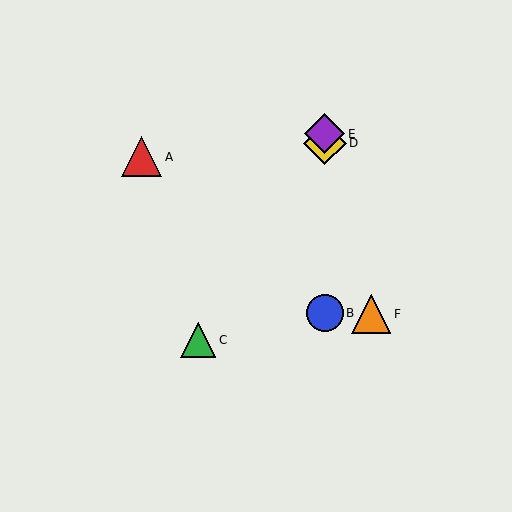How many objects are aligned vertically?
3 objects (B, D, E) are aligned vertically.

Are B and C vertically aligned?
No, B is at x≈325 and C is at x≈198.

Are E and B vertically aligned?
Yes, both are at x≈325.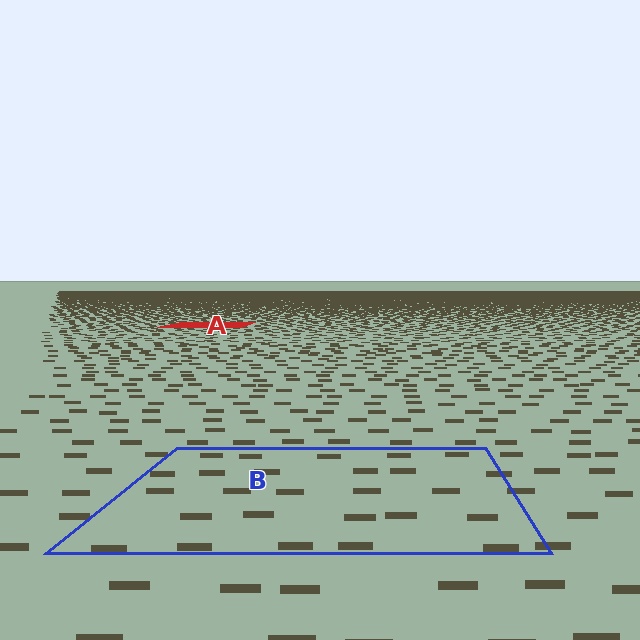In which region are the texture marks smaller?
The texture marks are smaller in region A, because it is farther away.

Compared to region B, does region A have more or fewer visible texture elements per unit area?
Region A has more texture elements per unit area — they are packed more densely because it is farther away.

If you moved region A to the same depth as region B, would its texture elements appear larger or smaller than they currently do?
They would appear larger. At a closer depth, the same texture elements are projected at a bigger on-screen size.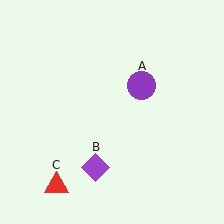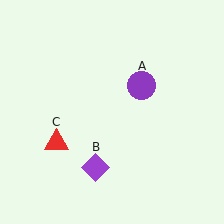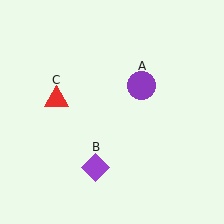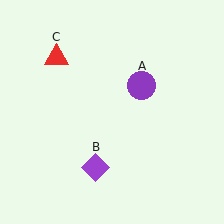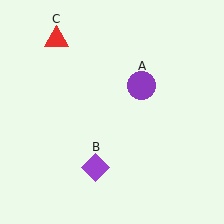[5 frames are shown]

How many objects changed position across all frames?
1 object changed position: red triangle (object C).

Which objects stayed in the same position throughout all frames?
Purple circle (object A) and purple diamond (object B) remained stationary.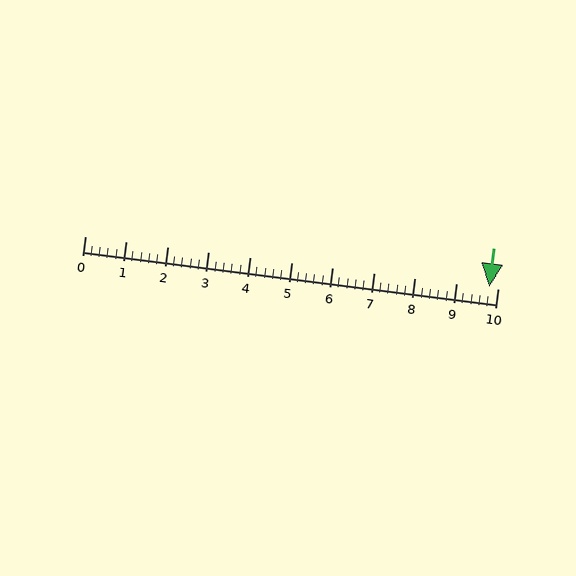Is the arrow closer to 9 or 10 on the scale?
The arrow is closer to 10.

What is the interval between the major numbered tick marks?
The major tick marks are spaced 1 units apart.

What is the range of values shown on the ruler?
The ruler shows values from 0 to 10.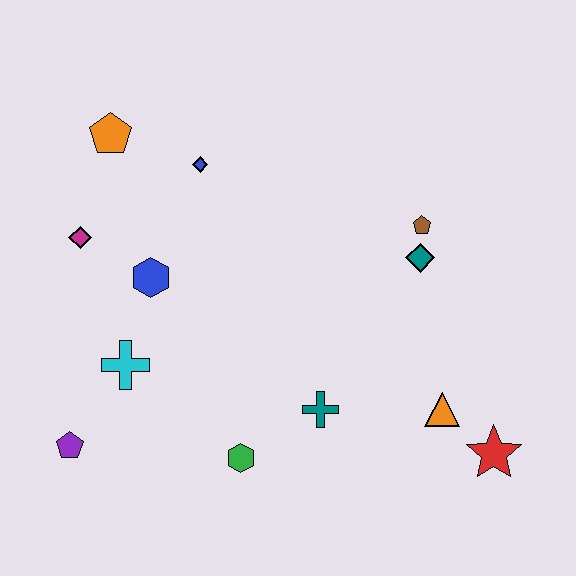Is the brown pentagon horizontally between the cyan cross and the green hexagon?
No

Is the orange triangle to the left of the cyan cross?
No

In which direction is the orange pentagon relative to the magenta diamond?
The orange pentagon is above the magenta diamond.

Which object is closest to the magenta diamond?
The blue hexagon is closest to the magenta diamond.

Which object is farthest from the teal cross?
The orange pentagon is farthest from the teal cross.